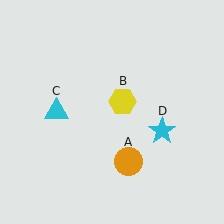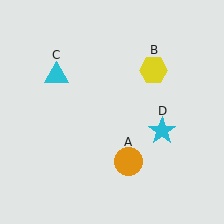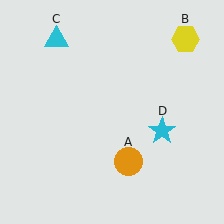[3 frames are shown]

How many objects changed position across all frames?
2 objects changed position: yellow hexagon (object B), cyan triangle (object C).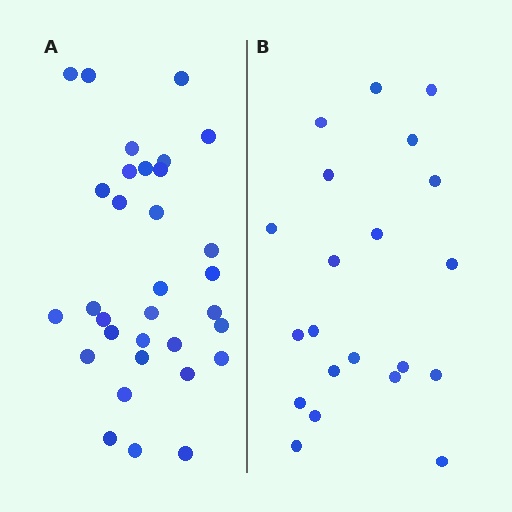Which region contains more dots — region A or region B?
Region A (the left region) has more dots.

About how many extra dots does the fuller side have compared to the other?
Region A has roughly 12 or so more dots than region B.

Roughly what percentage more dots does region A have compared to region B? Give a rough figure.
About 50% more.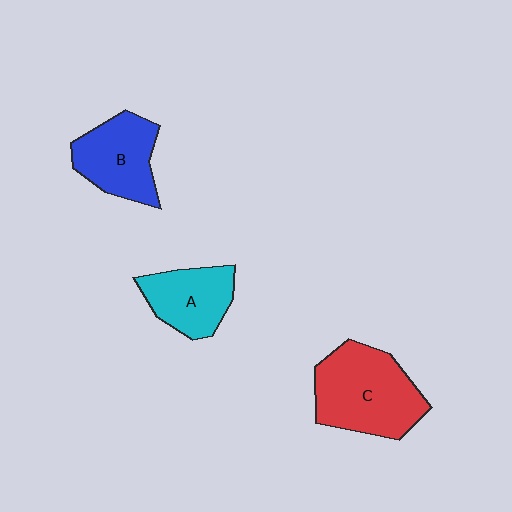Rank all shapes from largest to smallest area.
From largest to smallest: C (red), B (blue), A (cyan).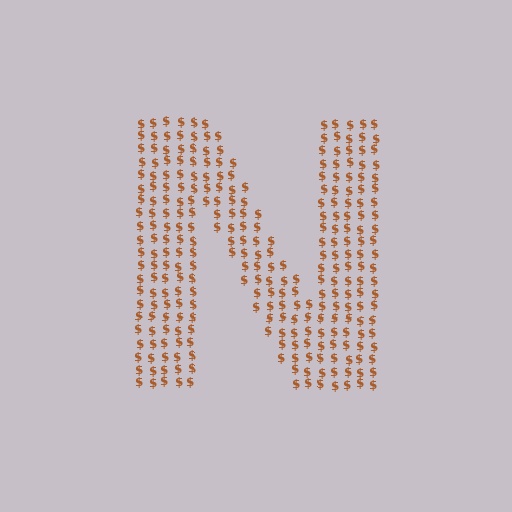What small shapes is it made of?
It is made of small dollar signs.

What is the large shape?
The large shape is the letter N.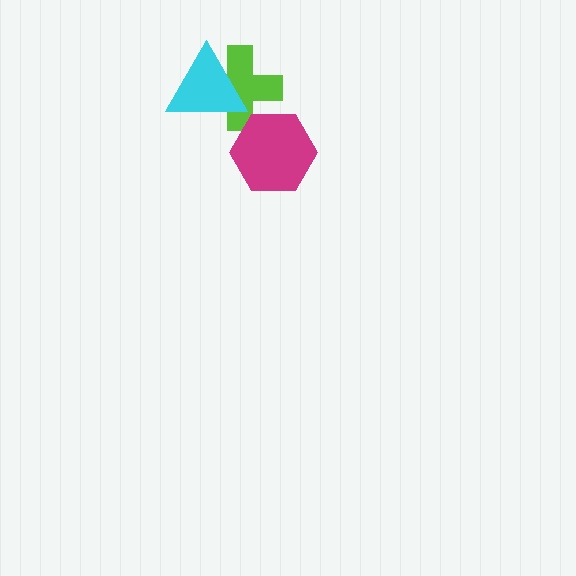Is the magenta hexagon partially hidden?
No, no other shape covers it.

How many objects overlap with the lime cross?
2 objects overlap with the lime cross.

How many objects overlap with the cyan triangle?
1 object overlaps with the cyan triangle.